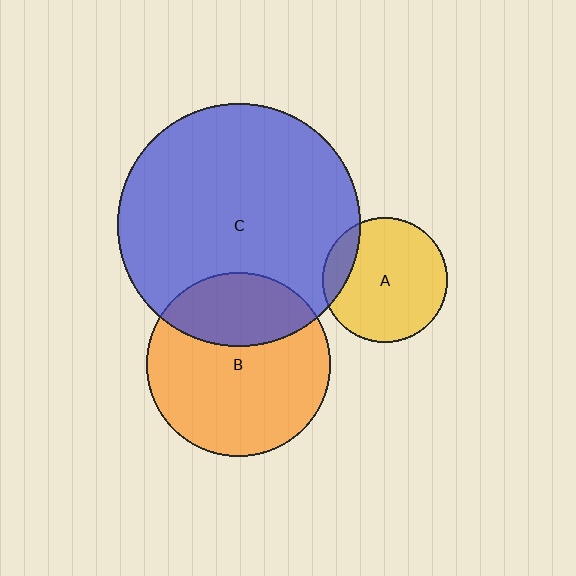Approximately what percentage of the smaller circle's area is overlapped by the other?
Approximately 30%.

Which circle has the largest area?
Circle C (blue).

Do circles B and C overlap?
Yes.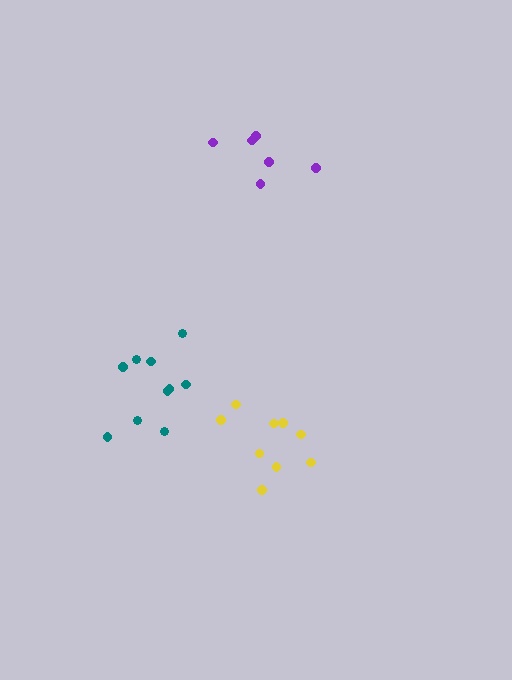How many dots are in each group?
Group 1: 9 dots, Group 2: 6 dots, Group 3: 10 dots (25 total).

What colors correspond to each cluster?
The clusters are colored: yellow, purple, teal.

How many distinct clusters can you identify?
There are 3 distinct clusters.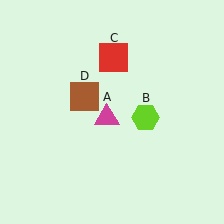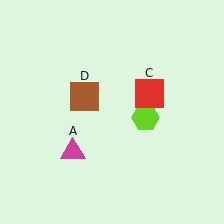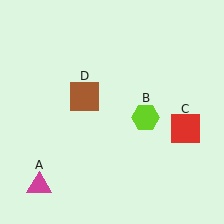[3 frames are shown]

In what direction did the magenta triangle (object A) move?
The magenta triangle (object A) moved down and to the left.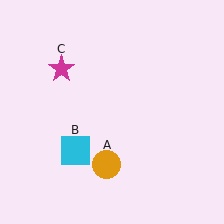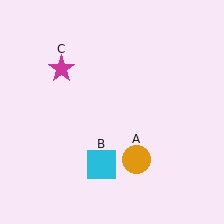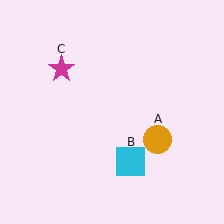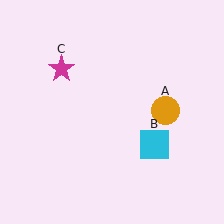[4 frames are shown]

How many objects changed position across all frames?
2 objects changed position: orange circle (object A), cyan square (object B).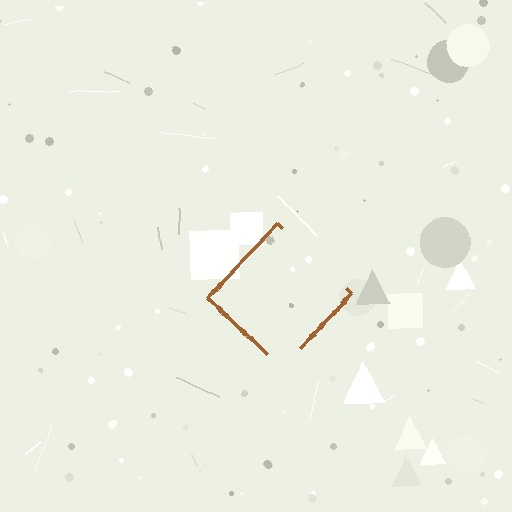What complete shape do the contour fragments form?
The contour fragments form a diamond.